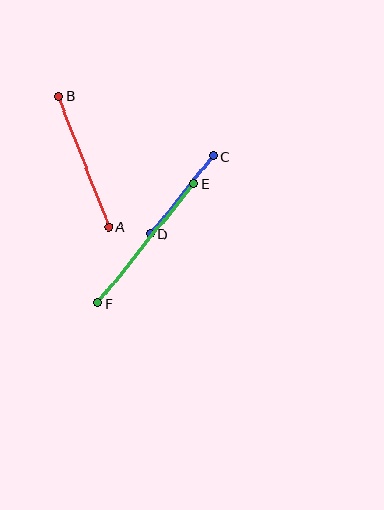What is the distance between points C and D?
The distance is approximately 100 pixels.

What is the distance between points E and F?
The distance is approximately 153 pixels.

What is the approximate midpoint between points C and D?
The midpoint is at approximately (182, 195) pixels.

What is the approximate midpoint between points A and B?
The midpoint is at approximately (83, 161) pixels.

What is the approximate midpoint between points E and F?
The midpoint is at approximately (146, 243) pixels.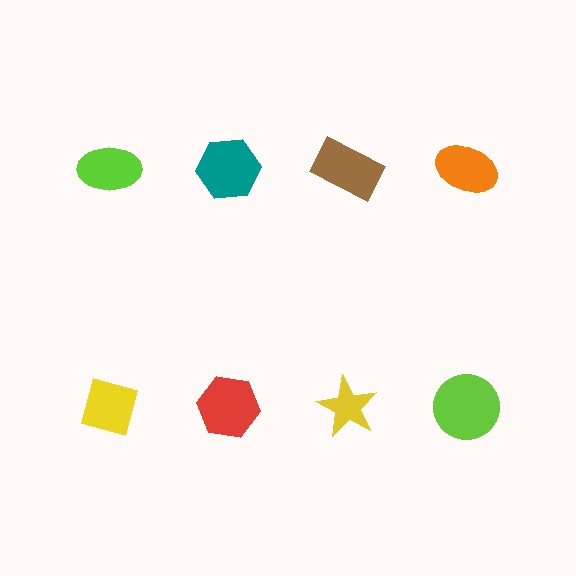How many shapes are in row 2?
4 shapes.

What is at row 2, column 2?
A red hexagon.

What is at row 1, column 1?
A lime ellipse.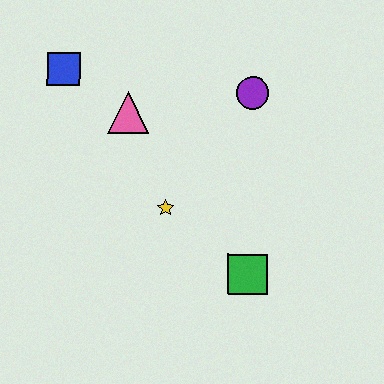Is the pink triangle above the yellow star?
Yes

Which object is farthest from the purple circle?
The blue square is farthest from the purple circle.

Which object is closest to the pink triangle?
The blue square is closest to the pink triangle.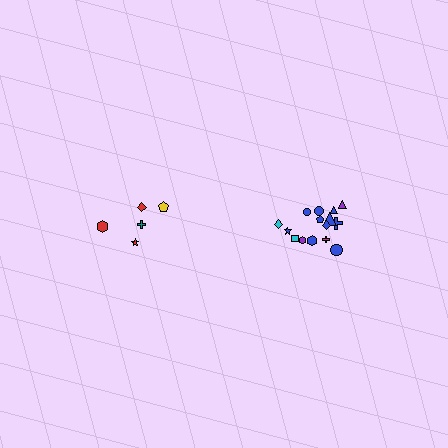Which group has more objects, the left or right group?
The right group.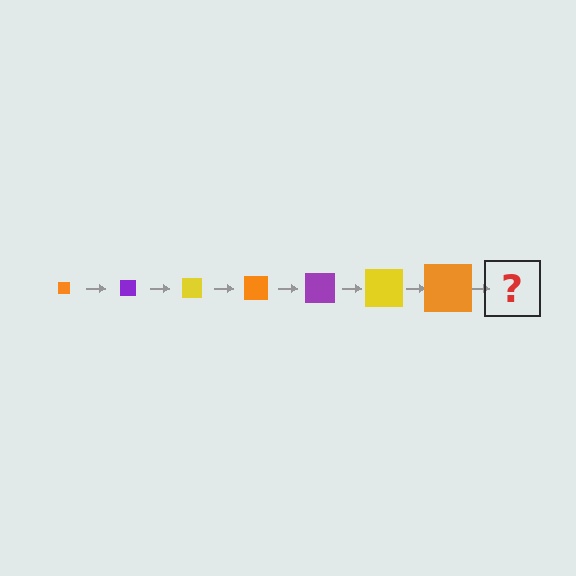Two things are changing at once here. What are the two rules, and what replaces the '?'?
The two rules are that the square grows larger each step and the color cycles through orange, purple, and yellow. The '?' should be a purple square, larger than the previous one.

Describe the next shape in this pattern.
It should be a purple square, larger than the previous one.